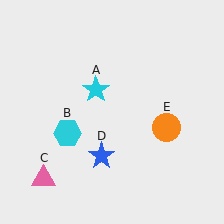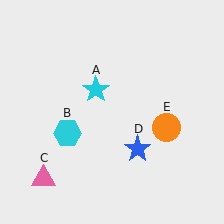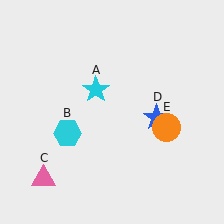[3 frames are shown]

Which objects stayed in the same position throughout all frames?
Cyan star (object A) and cyan hexagon (object B) and pink triangle (object C) and orange circle (object E) remained stationary.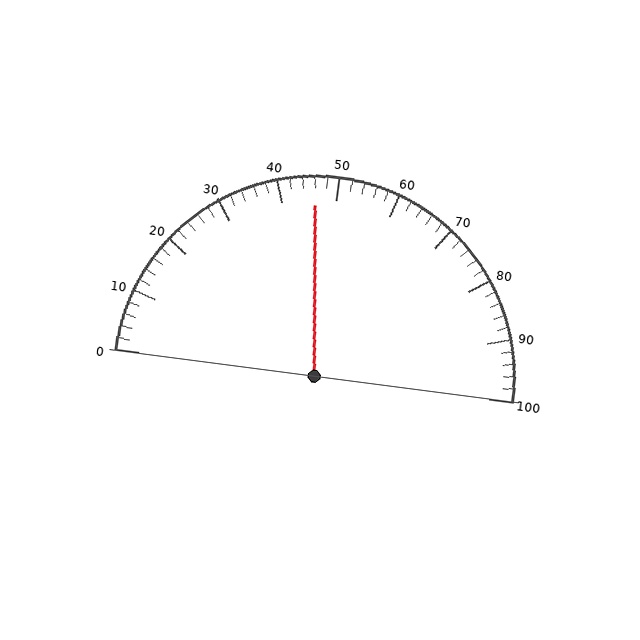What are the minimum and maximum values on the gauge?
The gauge ranges from 0 to 100.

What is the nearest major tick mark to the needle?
The nearest major tick mark is 50.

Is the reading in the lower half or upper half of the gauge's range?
The reading is in the lower half of the range (0 to 100).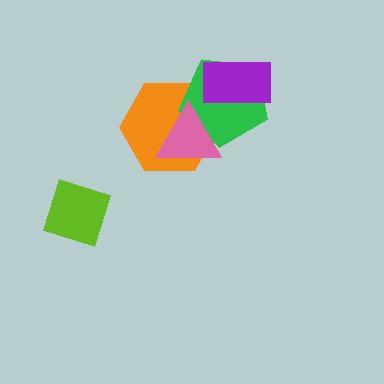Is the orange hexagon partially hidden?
Yes, it is partially covered by another shape.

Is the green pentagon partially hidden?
Yes, it is partially covered by another shape.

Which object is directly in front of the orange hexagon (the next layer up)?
The green pentagon is directly in front of the orange hexagon.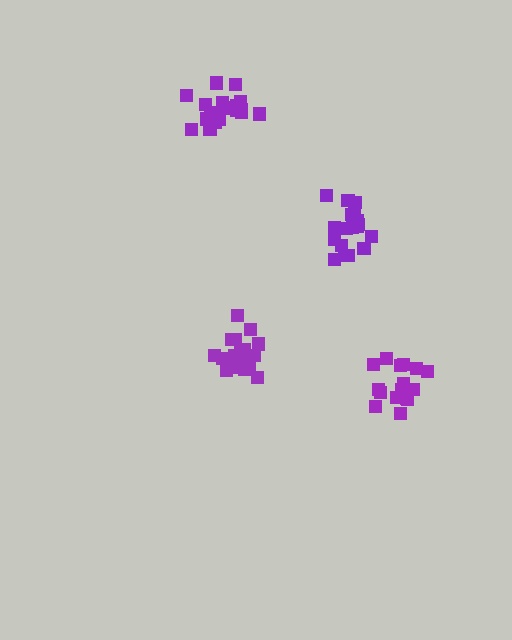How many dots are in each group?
Group 1: 20 dots, Group 2: 20 dots, Group 3: 16 dots, Group 4: 21 dots (77 total).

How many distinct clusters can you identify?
There are 4 distinct clusters.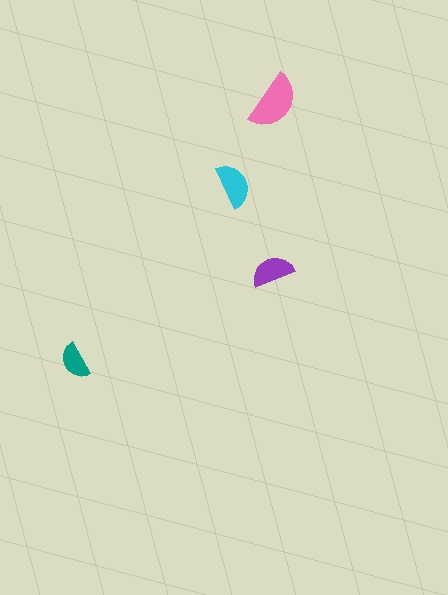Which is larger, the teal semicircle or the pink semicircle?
The pink one.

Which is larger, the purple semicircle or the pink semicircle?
The pink one.